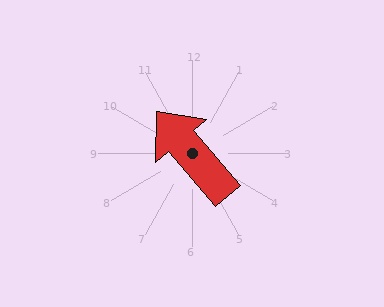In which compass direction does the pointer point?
Northwest.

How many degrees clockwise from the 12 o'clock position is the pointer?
Approximately 320 degrees.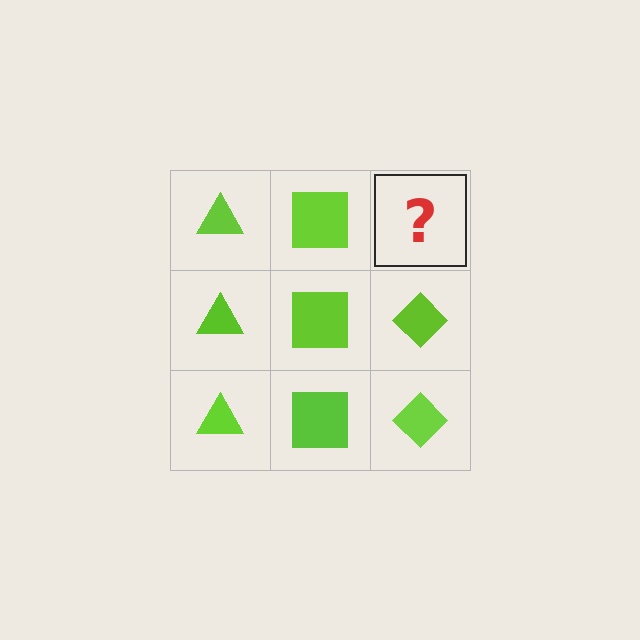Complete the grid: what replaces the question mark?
The question mark should be replaced with a lime diamond.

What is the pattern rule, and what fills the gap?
The rule is that each column has a consistent shape. The gap should be filled with a lime diamond.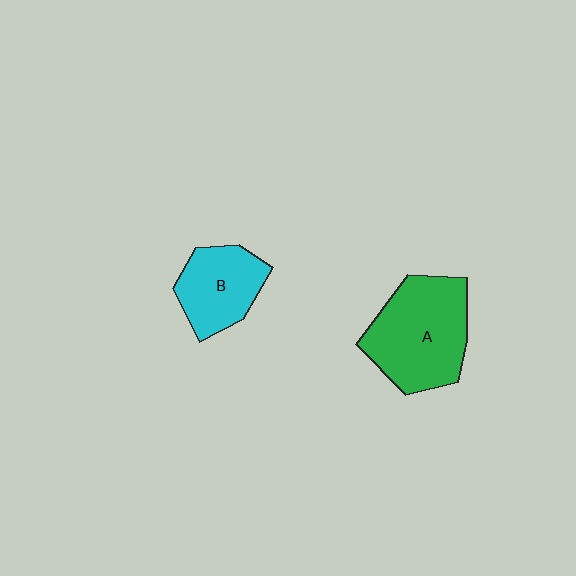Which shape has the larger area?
Shape A (green).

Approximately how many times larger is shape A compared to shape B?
Approximately 1.6 times.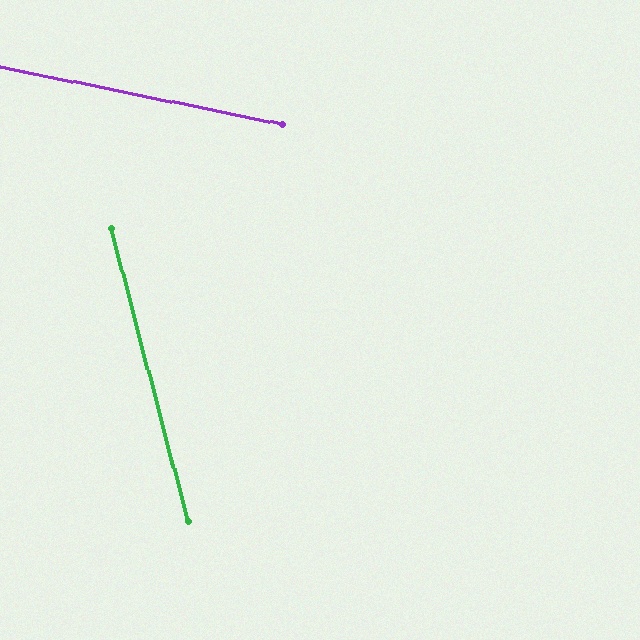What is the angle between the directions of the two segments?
Approximately 64 degrees.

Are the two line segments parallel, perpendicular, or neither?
Neither parallel nor perpendicular — they differ by about 64°.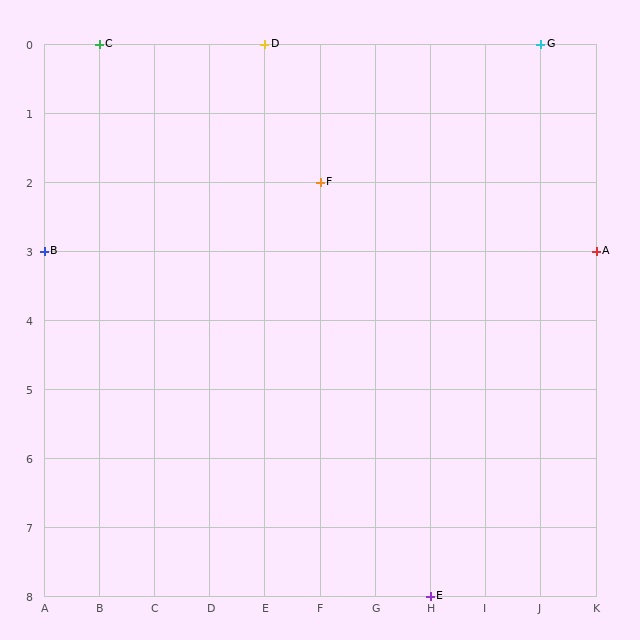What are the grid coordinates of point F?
Point F is at grid coordinates (F, 2).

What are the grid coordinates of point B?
Point B is at grid coordinates (A, 3).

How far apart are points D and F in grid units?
Points D and F are 1 column and 2 rows apart (about 2.2 grid units diagonally).